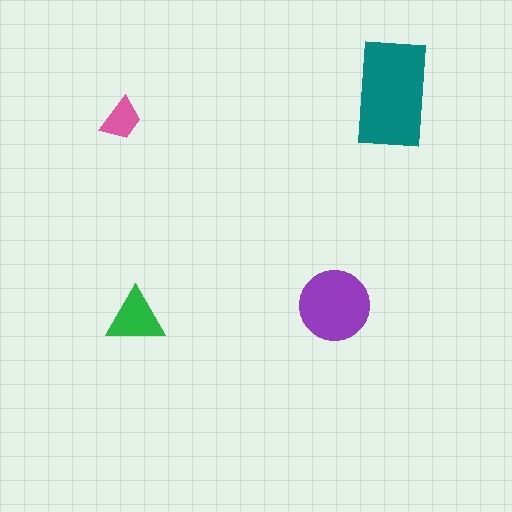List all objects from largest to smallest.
The teal rectangle, the purple circle, the green triangle, the pink trapezoid.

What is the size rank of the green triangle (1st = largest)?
3rd.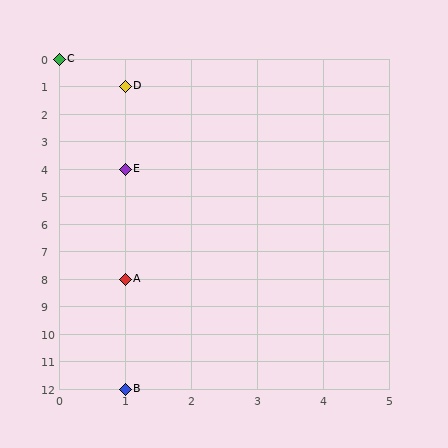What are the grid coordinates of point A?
Point A is at grid coordinates (1, 8).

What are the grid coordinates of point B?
Point B is at grid coordinates (1, 12).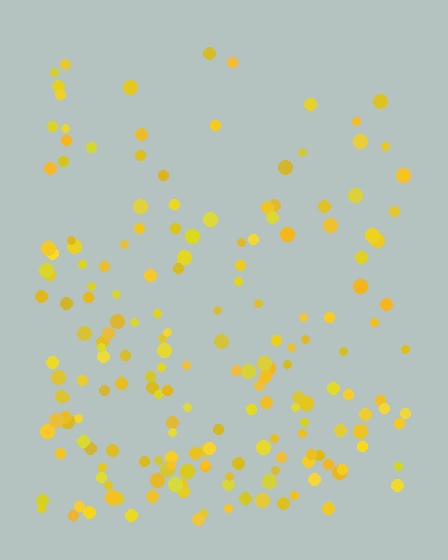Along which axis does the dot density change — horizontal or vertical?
Vertical.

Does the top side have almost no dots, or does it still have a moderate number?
Still a moderate number, just noticeably fewer than the bottom.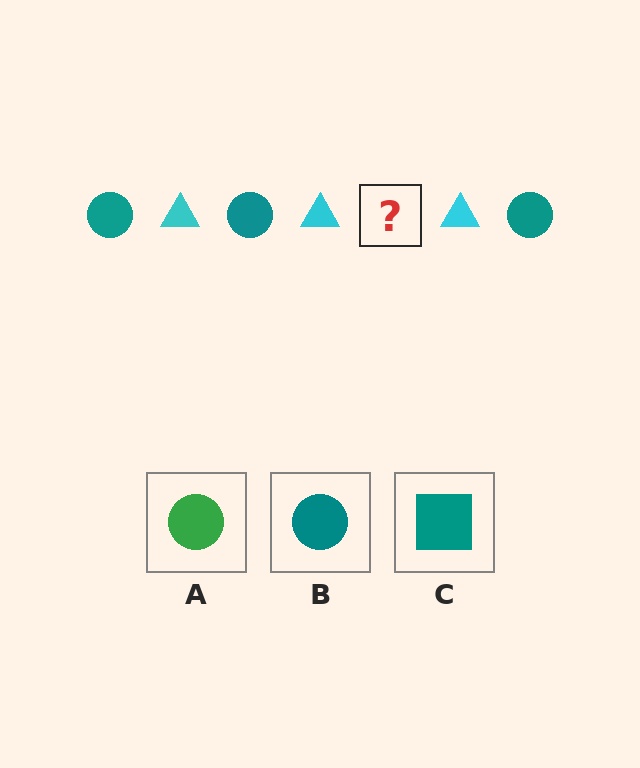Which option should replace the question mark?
Option B.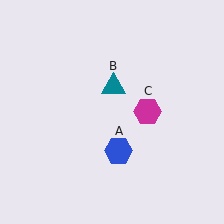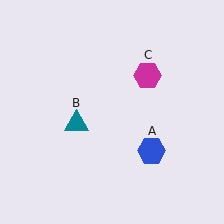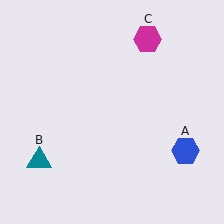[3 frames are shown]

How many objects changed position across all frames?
3 objects changed position: blue hexagon (object A), teal triangle (object B), magenta hexagon (object C).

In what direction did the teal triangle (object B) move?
The teal triangle (object B) moved down and to the left.